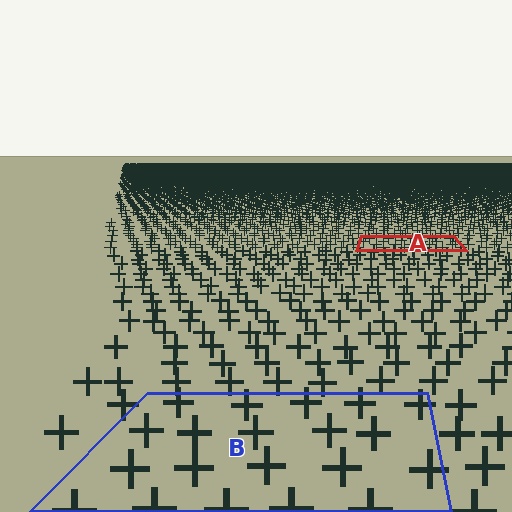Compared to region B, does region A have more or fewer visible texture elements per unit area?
Region A has more texture elements per unit area — they are packed more densely because it is farther away.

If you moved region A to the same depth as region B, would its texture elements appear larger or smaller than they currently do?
They would appear larger. At a closer depth, the same texture elements are projected at a bigger on-screen size.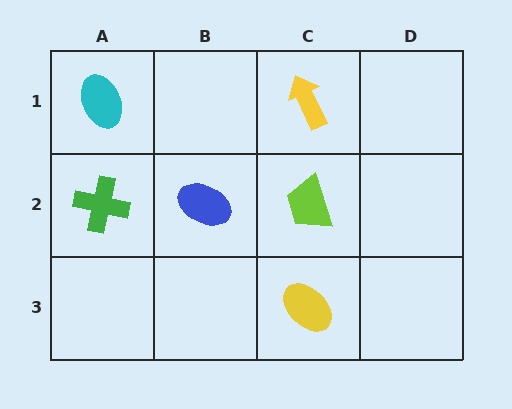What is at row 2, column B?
A blue ellipse.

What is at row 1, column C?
A yellow arrow.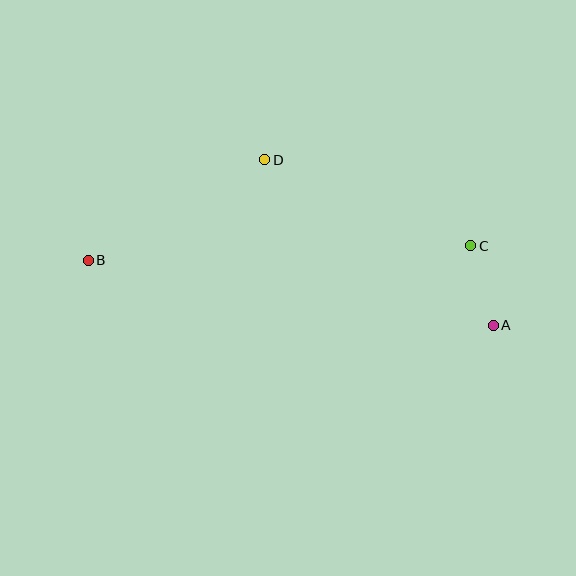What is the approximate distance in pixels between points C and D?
The distance between C and D is approximately 223 pixels.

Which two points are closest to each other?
Points A and C are closest to each other.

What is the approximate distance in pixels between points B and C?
The distance between B and C is approximately 383 pixels.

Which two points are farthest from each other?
Points A and B are farthest from each other.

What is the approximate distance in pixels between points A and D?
The distance between A and D is approximately 282 pixels.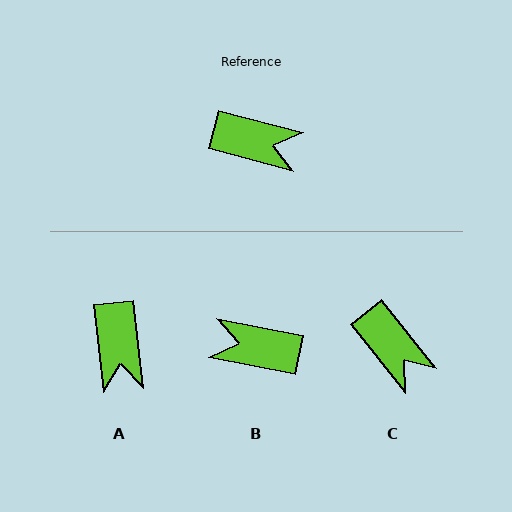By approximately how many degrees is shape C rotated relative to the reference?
Approximately 37 degrees clockwise.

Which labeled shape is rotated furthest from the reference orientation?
B, about 177 degrees away.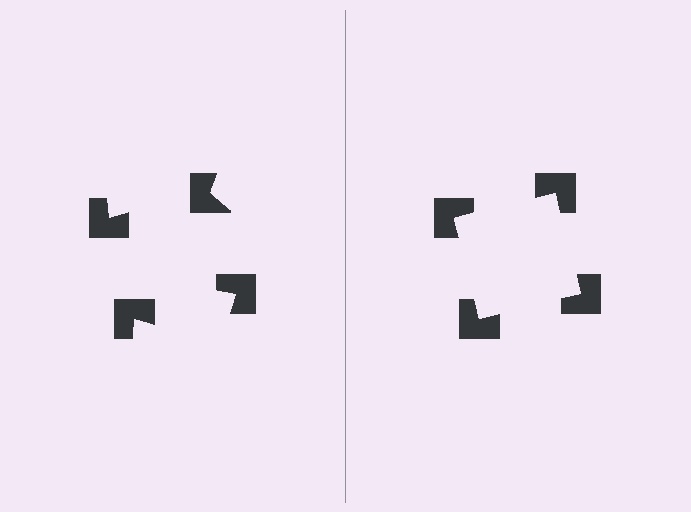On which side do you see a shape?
An illusory square appears on the right side. On the left side the wedge cuts are rotated, so no coherent shape forms.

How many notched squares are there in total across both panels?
8 — 4 on each side.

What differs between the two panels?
The notched squares are positioned identically on both sides; only the wedge orientations differ. On the right they align to a square; on the left they are misaligned.